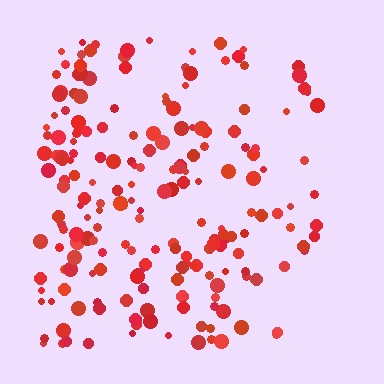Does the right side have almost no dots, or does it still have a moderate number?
Still a moderate number, just noticeably fewer than the left.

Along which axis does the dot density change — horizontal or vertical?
Horizontal.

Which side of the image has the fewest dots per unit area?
The right.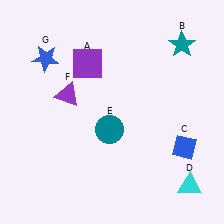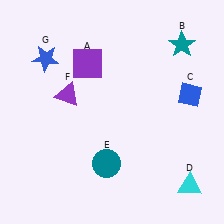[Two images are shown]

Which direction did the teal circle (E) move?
The teal circle (E) moved down.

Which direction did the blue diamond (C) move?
The blue diamond (C) moved up.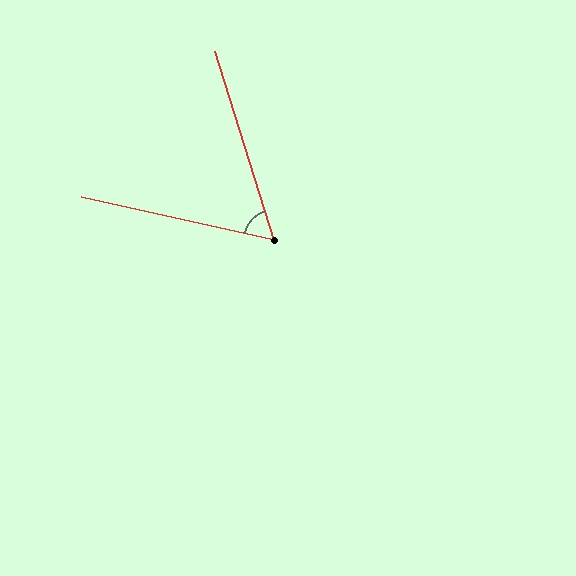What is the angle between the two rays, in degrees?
Approximately 60 degrees.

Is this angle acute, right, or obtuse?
It is acute.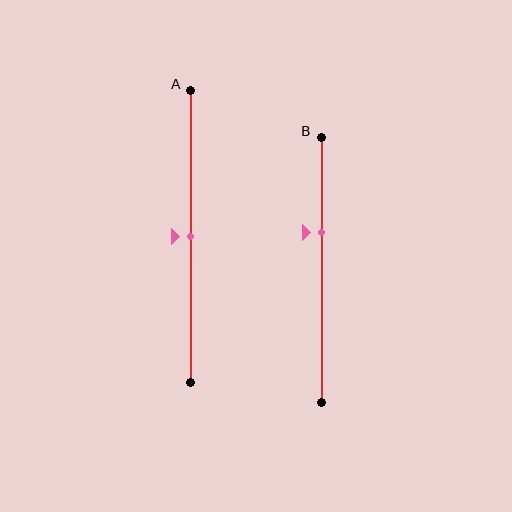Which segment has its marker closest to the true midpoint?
Segment A has its marker closest to the true midpoint.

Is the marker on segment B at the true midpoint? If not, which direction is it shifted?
No, the marker on segment B is shifted upward by about 14% of the segment length.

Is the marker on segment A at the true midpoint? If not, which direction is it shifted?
Yes, the marker on segment A is at the true midpoint.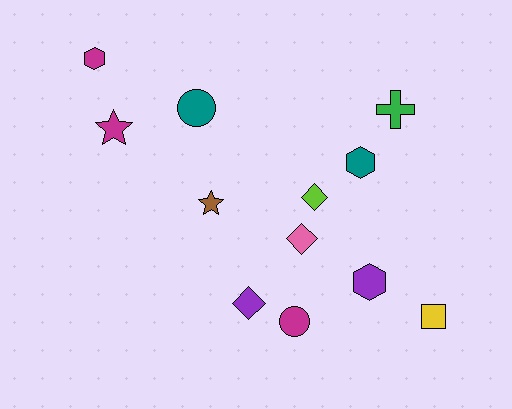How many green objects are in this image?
There is 1 green object.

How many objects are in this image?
There are 12 objects.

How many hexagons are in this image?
There are 3 hexagons.